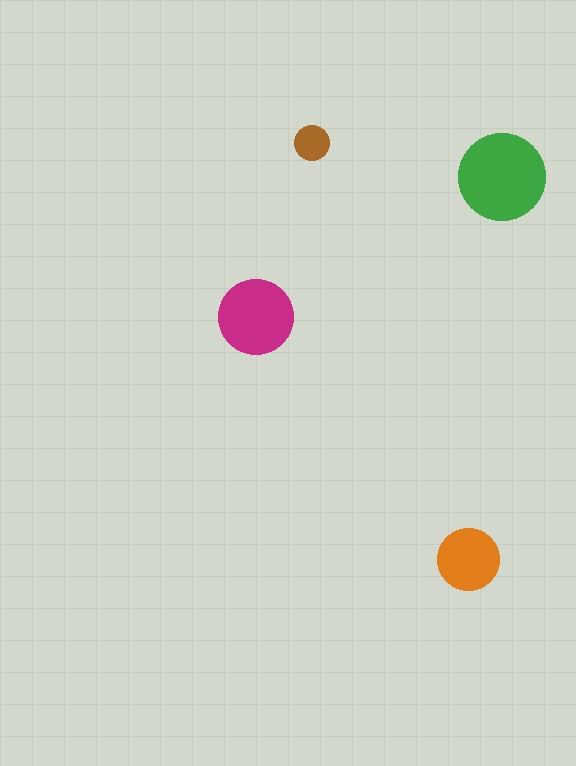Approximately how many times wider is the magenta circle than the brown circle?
About 2 times wider.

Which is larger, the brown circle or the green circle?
The green one.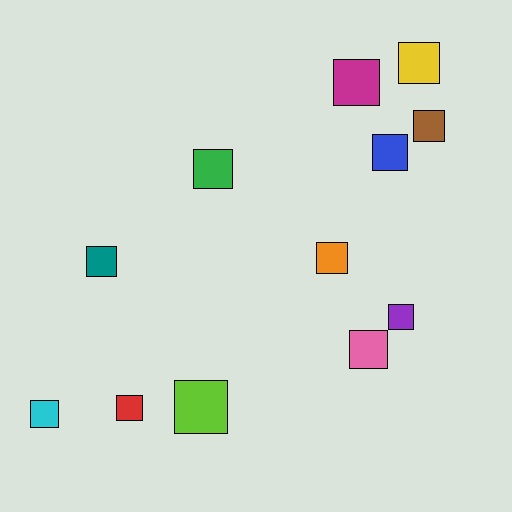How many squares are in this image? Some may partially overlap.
There are 12 squares.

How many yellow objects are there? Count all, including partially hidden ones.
There is 1 yellow object.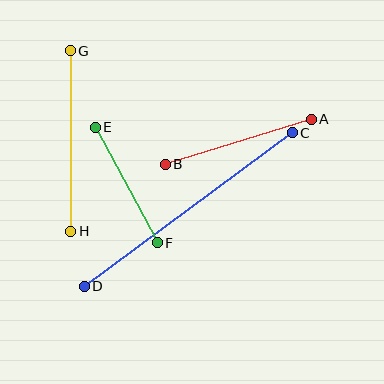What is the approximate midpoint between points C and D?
The midpoint is at approximately (188, 210) pixels.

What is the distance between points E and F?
The distance is approximately 131 pixels.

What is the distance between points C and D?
The distance is approximately 259 pixels.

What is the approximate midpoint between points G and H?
The midpoint is at approximately (71, 141) pixels.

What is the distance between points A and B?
The distance is approximately 153 pixels.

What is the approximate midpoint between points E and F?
The midpoint is at approximately (126, 185) pixels.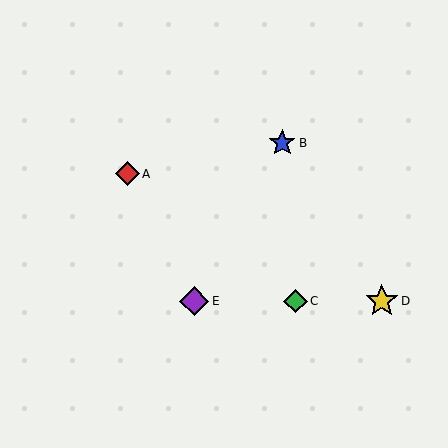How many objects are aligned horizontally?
3 objects (C, D, E) are aligned horizontally.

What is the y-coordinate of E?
Object E is at y≈301.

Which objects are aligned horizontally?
Objects C, D, E are aligned horizontally.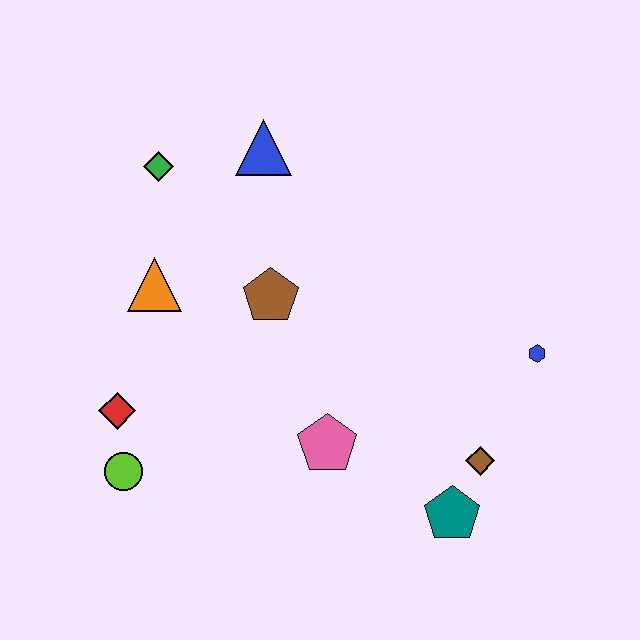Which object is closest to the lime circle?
The red diamond is closest to the lime circle.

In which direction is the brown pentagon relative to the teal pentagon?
The brown pentagon is above the teal pentagon.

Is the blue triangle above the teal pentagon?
Yes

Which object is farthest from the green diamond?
The teal pentagon is farthest from the green diamond.